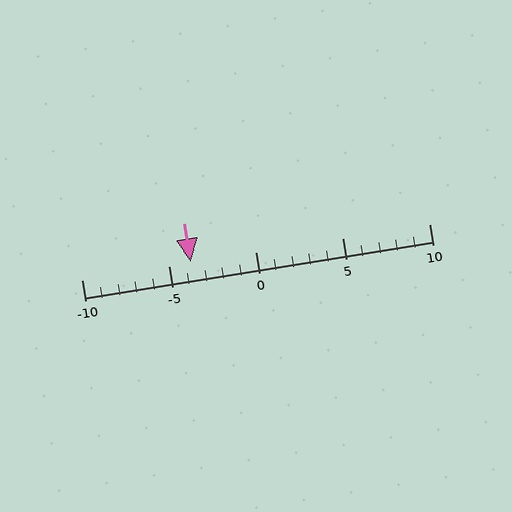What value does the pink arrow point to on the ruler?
The pink arrow points to approximately -4.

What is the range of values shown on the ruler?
The ruler shows values from -10 to 10.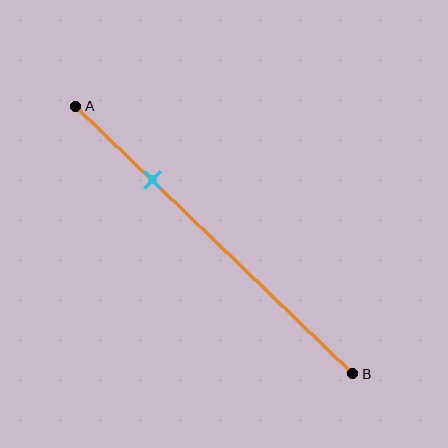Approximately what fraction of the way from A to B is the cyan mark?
The cyan mark is approximately 30% of the way from A to B.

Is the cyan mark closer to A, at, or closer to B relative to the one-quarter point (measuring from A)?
The cyan mark is approximately at the one-quarter point of segment AB.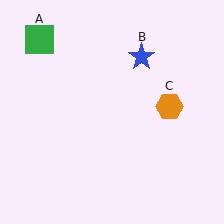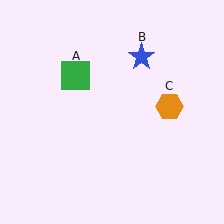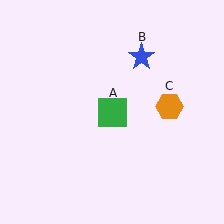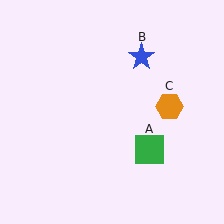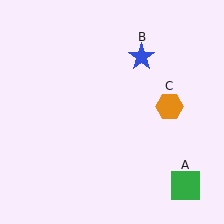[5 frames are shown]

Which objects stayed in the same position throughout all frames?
Blue star (object B) and orange hexagon (object C) remained stationary.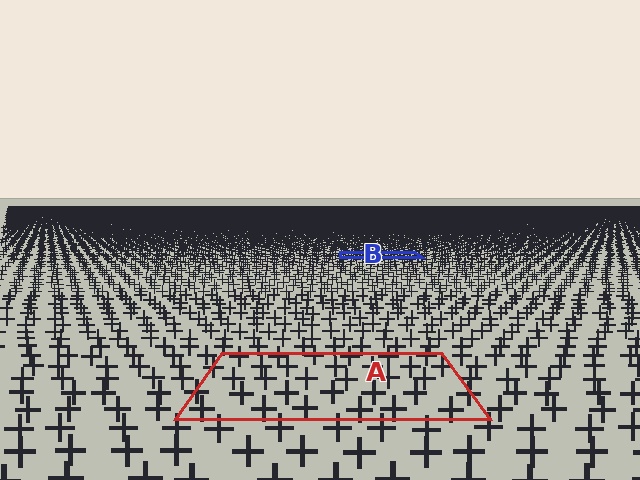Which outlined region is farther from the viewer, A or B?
Region B is farther from the viewer — the texture elements inside it appear smaller and more densely packed.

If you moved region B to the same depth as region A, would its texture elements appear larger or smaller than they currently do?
They would appear larger. At a closer depth, the same texture elements are projected at a bigger on-screen size.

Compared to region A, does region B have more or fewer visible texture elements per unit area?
Region B has more texture elements per unit area — they are packed more densely because it is farther away.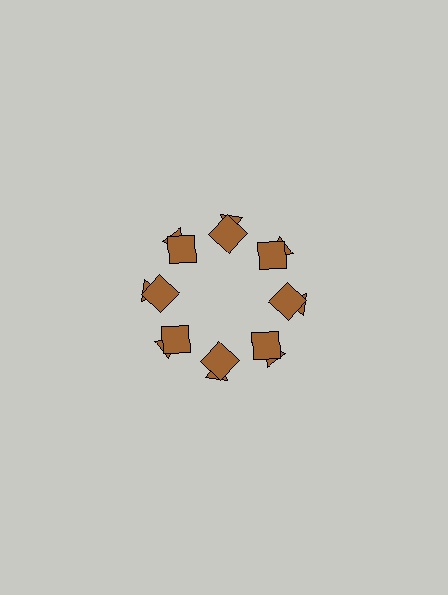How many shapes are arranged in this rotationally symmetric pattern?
There are 16 shapes, arranged in 8 groups of 2.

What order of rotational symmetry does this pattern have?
This pattern has 8-fold rotational symmetry.